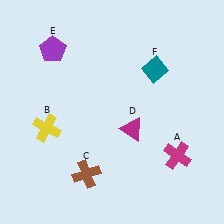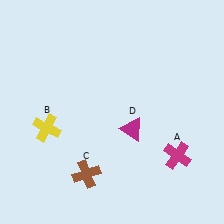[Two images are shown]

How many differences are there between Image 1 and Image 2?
There are 2 differences between the two images.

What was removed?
The teal diamond (F), the purple pentagon (E) were removed in Image 2.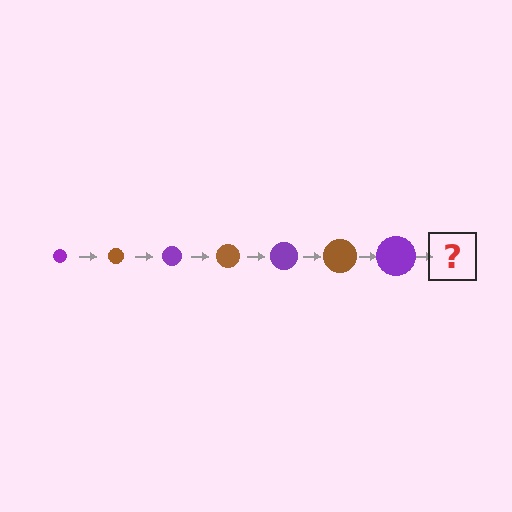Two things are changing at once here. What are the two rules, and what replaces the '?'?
The two rules are that the circle grows larger each step and the color cycles through purple and brown. The '?' should be a brown circle, larger than the previous one.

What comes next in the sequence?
The next element should be a brown circle, larger than the previous one.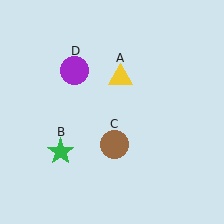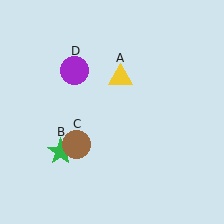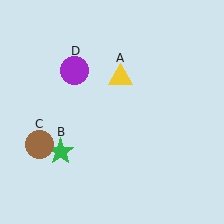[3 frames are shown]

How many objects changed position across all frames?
1 object changed position: brown circle (object C).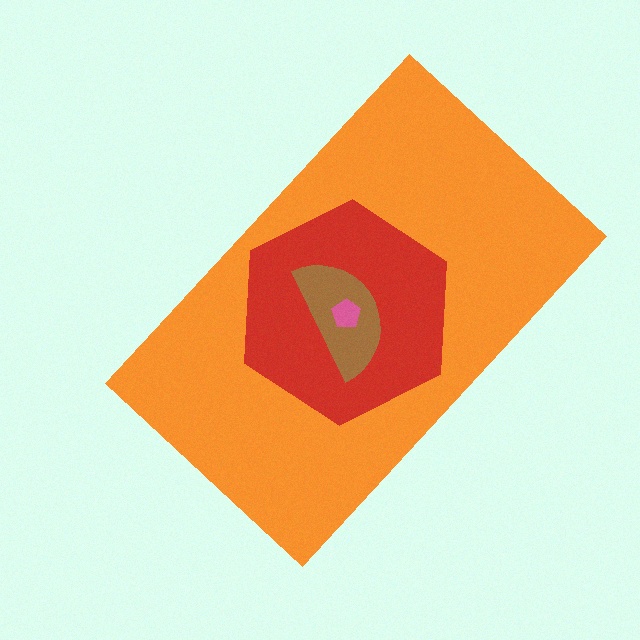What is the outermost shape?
The orange rectangle.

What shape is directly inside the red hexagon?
The brown semicircle.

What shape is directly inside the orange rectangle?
The red hexagon.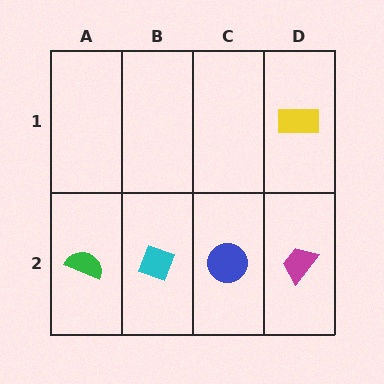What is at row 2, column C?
A blue circle.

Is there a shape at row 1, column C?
No, that cell is empty.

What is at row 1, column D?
A yellow rectangle.